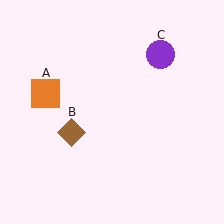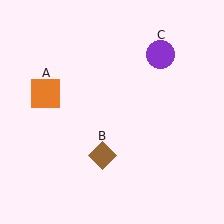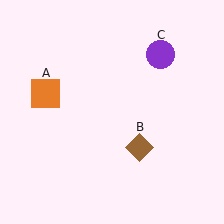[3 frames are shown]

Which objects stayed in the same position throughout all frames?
Orange square (object A) and purple circle (object C) remained stationary.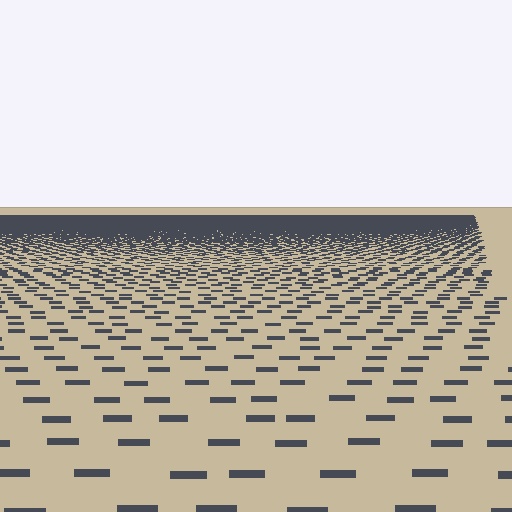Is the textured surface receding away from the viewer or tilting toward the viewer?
The surface is receding away from the viewer. Texture elements get smaller and denser toward the top.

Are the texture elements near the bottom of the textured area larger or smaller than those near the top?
Larger. Near the bottom, elements are closer to the viewer and appear at a bigger on-screen size.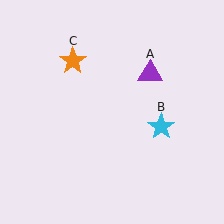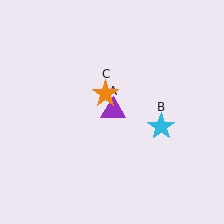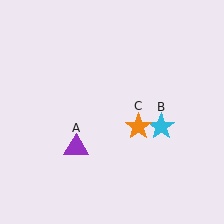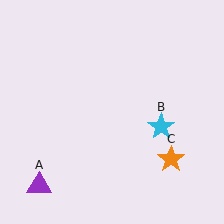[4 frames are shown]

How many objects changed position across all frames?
2 objects changed position: purple triangle (object A), orange star (object C).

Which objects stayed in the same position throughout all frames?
Cyan star (object B) remained stationary.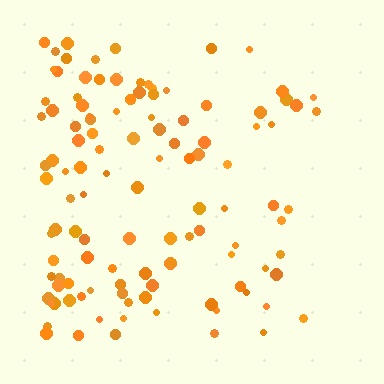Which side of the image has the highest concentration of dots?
The left.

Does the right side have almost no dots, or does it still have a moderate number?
Still a moderate number, just noticeably fewer than the left.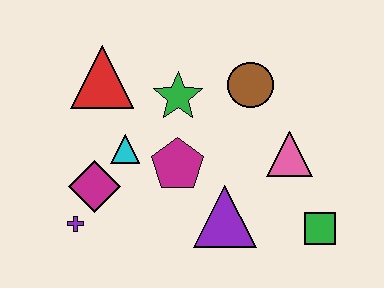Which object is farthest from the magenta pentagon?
The green square is farthest from the magenta pentagon.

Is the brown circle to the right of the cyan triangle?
Yes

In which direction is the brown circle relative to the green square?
The brown circle is above the green square.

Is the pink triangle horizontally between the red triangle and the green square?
Yes